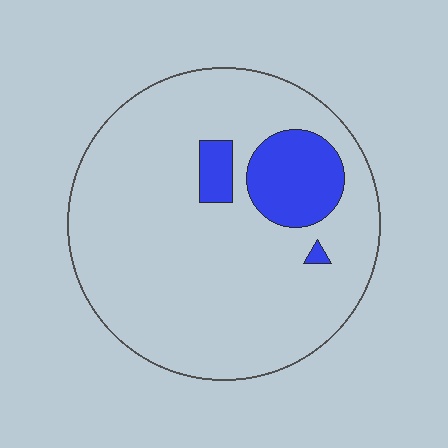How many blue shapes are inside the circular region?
3.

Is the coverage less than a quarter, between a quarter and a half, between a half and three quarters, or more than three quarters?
Less than a quarter.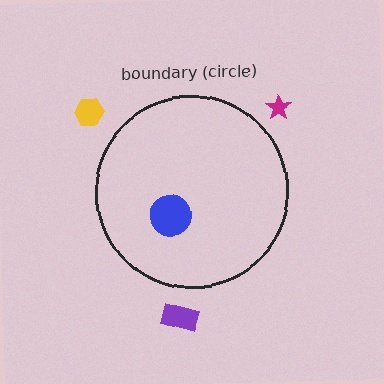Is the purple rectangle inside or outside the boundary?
Outside.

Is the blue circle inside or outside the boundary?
Inside.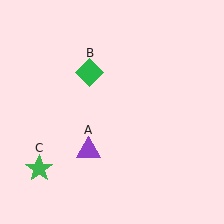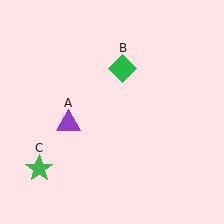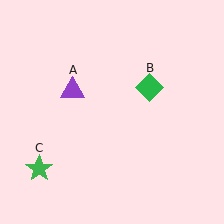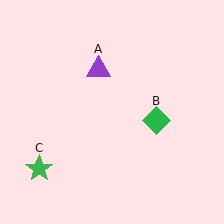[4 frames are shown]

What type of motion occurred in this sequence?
The purple triangle (object A), green diamond (object B) rotated clockwise around the center of the scene.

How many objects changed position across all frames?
2 objects changed position: purple triangle (object A), green diamond (object B).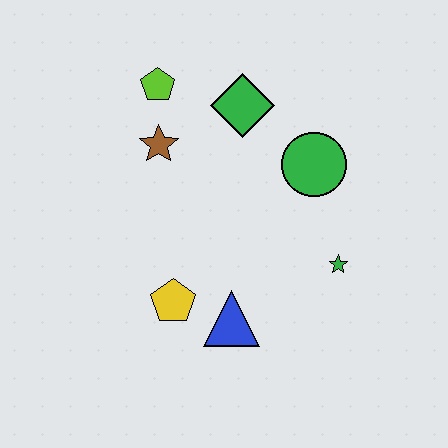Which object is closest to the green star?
The green circle is closest to the green star.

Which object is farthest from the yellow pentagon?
The lime pentagon is farthest from the yellow pentagon.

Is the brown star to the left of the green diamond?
Yes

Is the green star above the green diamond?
No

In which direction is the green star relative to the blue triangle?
The green star is to the right of the blue triangle.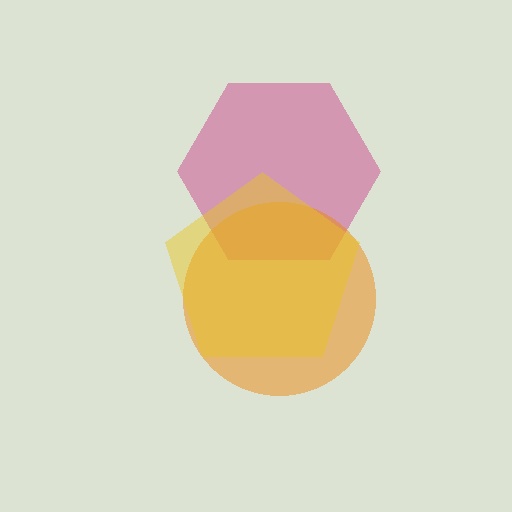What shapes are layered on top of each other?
The layered shapes are: a magenta hexagon, an orange circle, a yellow pentagon.